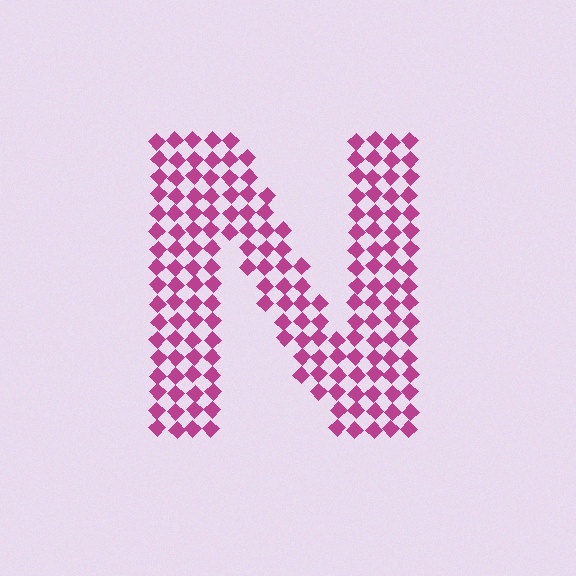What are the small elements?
The small elements are diamonds.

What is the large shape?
The large shape is the letter N.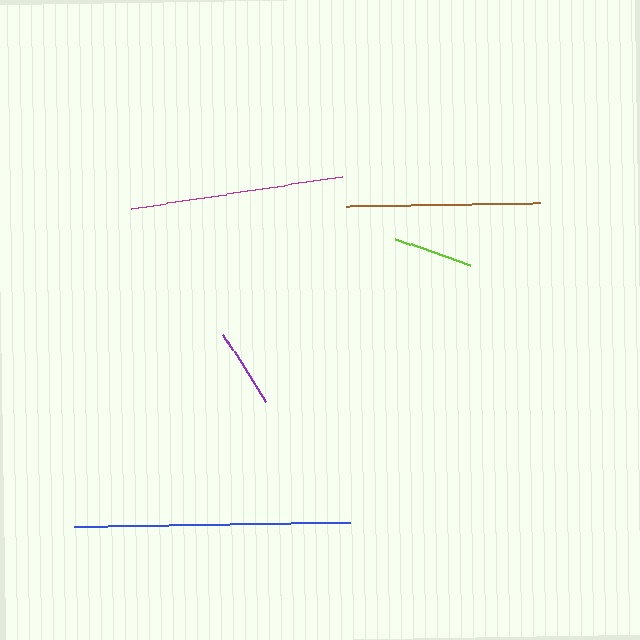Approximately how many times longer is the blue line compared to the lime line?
The blue line is approximately 3.4 times the length of the lime line.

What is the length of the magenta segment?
The magenta segment is approximately 213 pixels long.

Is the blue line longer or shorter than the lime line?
The blue line is longer than the lime line.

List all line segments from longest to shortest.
From longest to shortest: blue, magenta, brown, lime, purple.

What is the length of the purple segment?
The purple segment is approximately 79 pixels long.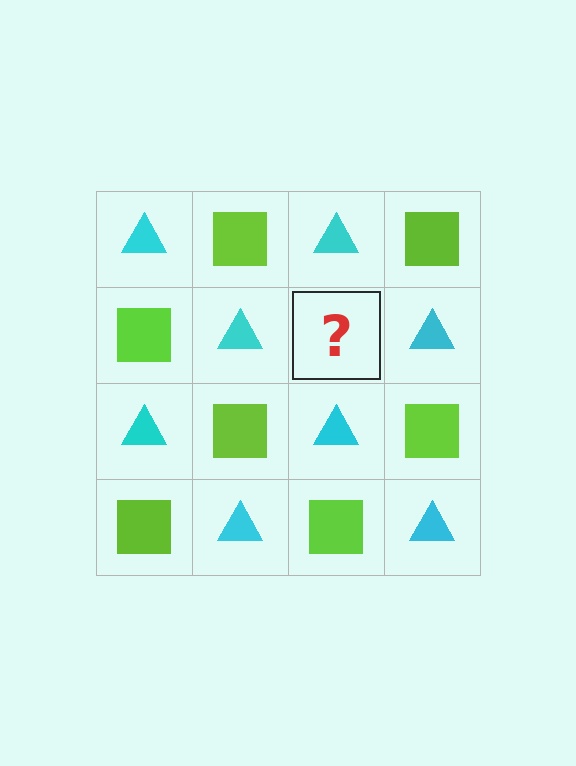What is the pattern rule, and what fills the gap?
The rule is that it alternates cyan triangle and lime square in a checkerboard pattern. The gap should be filled with a lime square.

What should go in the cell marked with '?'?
The missing cell should contain a lime square.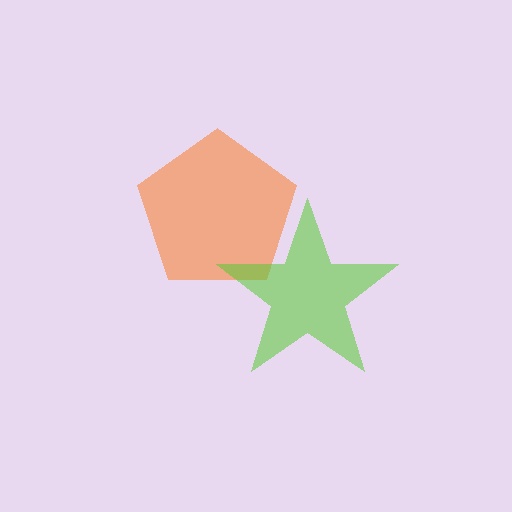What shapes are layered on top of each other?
The layered shapes are: an orange pentagon, a lime star.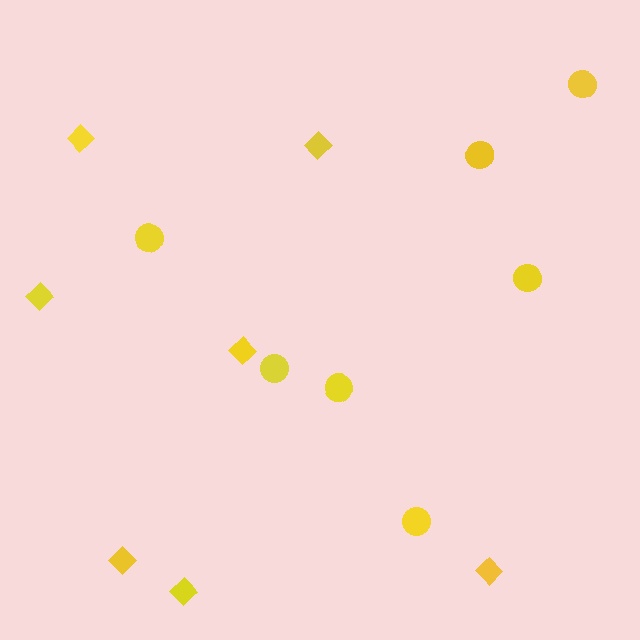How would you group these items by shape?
There are 2 groups: one group of circles (7) and one group of diamonds (7).